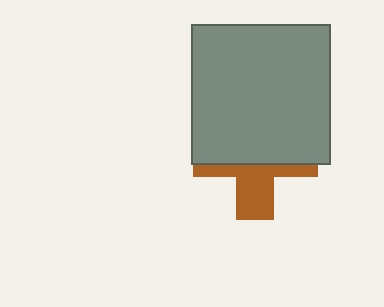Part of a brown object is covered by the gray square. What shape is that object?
It is a cross.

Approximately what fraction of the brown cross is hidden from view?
Roughly 62% of the brown cross is hidden behind the gray square.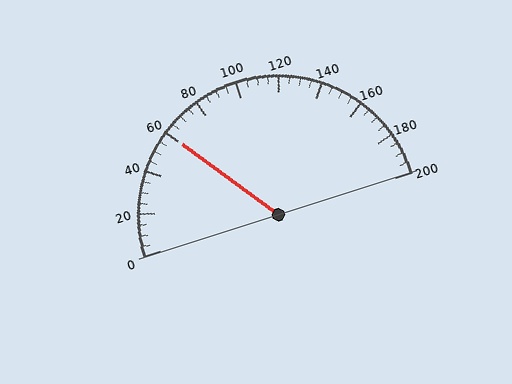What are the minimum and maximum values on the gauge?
The gauge ranges from 0 to 200.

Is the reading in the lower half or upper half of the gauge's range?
The reading is in the lower half of the range (0 to 200).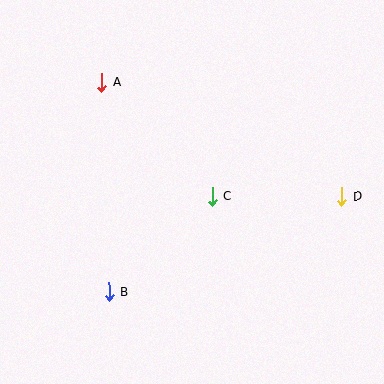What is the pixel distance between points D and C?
The distance between D and C is 130 pixels.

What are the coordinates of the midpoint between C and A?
The midpoint between C and A is at (157, 140).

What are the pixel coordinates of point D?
Point D is at (342, 197).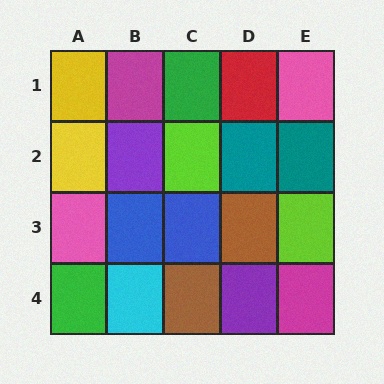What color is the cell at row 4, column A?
Green.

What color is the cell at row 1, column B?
Magenta.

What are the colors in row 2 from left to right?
Yellow, purple, lime, teal, teal.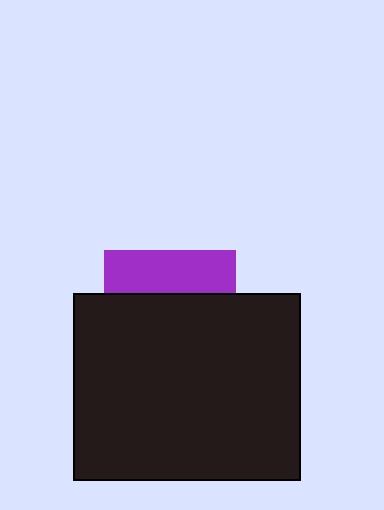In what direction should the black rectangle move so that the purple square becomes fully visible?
The black rectangle should move down. That is the shortest direction to clear the overlap and leave the purple square fully visible.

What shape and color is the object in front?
The object in front is a black rectangle.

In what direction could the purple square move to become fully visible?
The purple square could move up. That would shift it out from behind the black rectangle entirely.